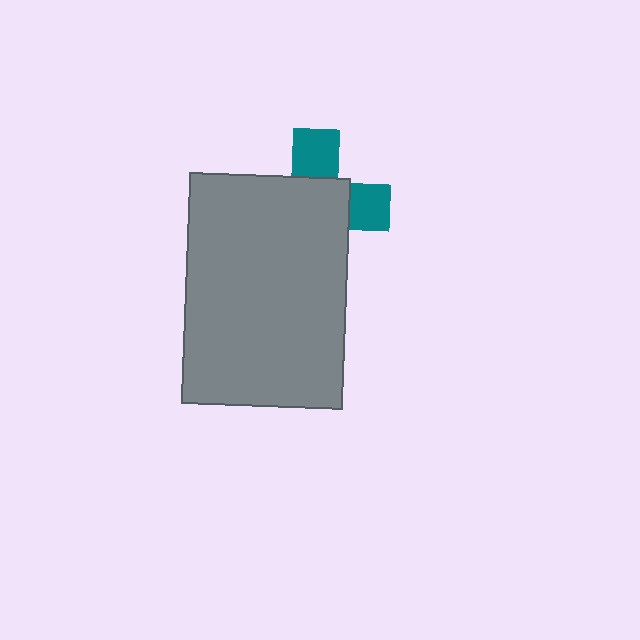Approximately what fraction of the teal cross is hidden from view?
Roughly 66% of the teal cross is hidden behind the gray rectangle.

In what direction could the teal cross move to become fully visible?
The teal cross could move toward the upper-right. That would shift it out from behind the gray rectangle entirely.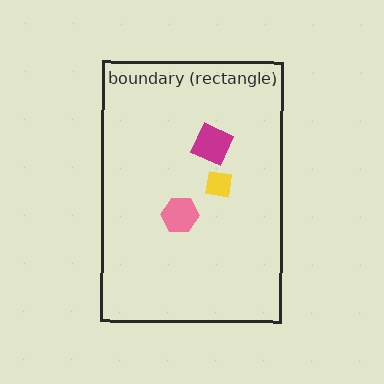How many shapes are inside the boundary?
3 inside, 0 outside.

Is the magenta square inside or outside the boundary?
Inside.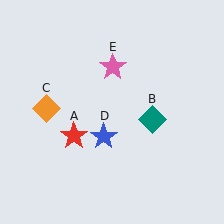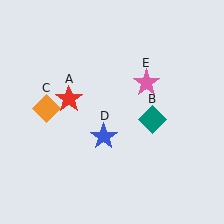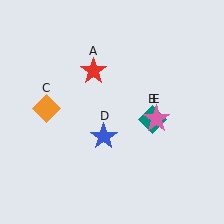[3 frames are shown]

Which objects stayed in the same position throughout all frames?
Teal diamond (object B) and orange diamond (object C) and blue star (object D) remained stationary.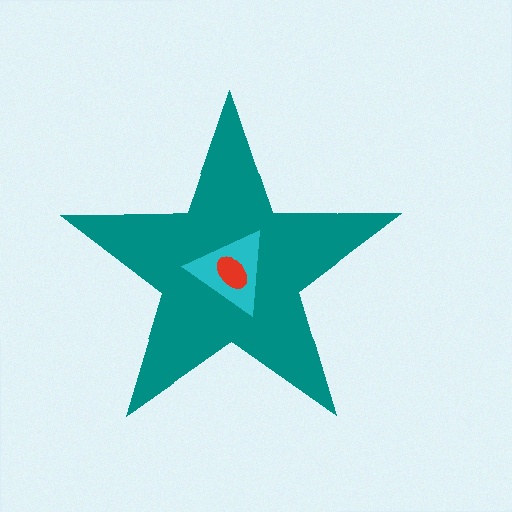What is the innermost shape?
The red ellipse.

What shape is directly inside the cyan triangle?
The red ellipse.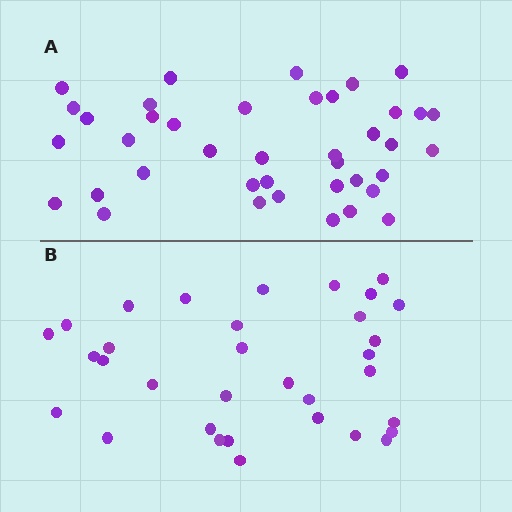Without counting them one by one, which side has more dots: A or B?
Region A (the top region) has more dots.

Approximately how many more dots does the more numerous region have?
Region A has roughly 8 or so more dots than region B.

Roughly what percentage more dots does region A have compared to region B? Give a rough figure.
About 20% more.